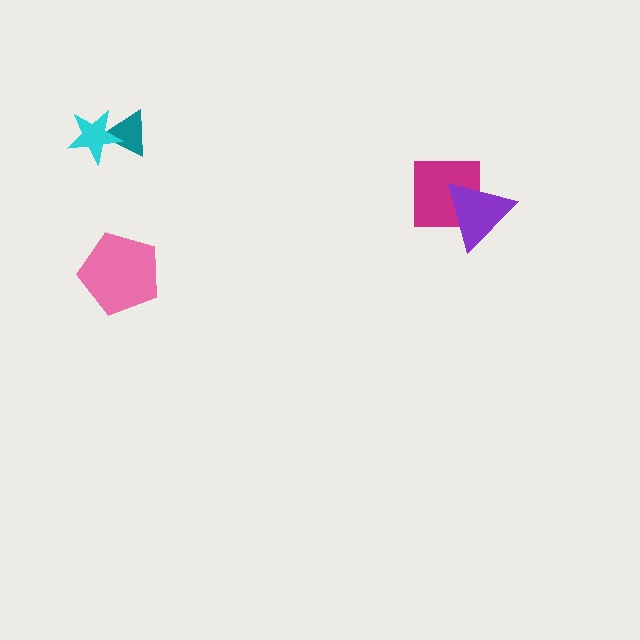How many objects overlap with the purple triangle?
1 object overlaps with the purple triangle.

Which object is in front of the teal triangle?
The cyan star is in front of the teal triangle.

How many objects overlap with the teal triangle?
1 object overlaps with the teal triangle.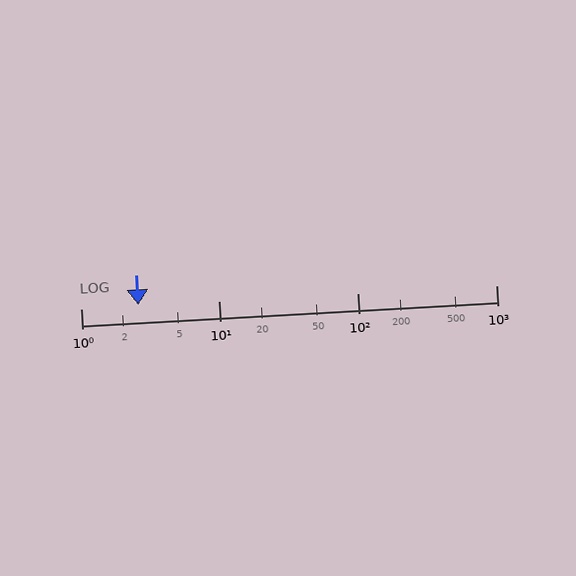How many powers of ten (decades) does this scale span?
The scale spans 3 decades, from 1 to 1000.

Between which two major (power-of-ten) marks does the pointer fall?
The pointer is between 1 and 10.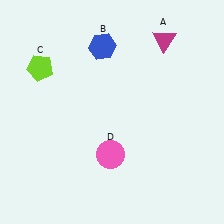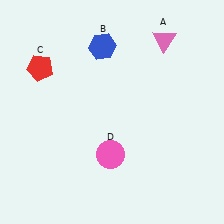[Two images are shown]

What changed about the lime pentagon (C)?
In Image 1, C is lime. In Image 2, it changed to red.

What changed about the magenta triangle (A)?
In Image 1, A is magenta. In Image 2, it changed to pink.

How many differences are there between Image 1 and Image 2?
There are 2 differences between the two images.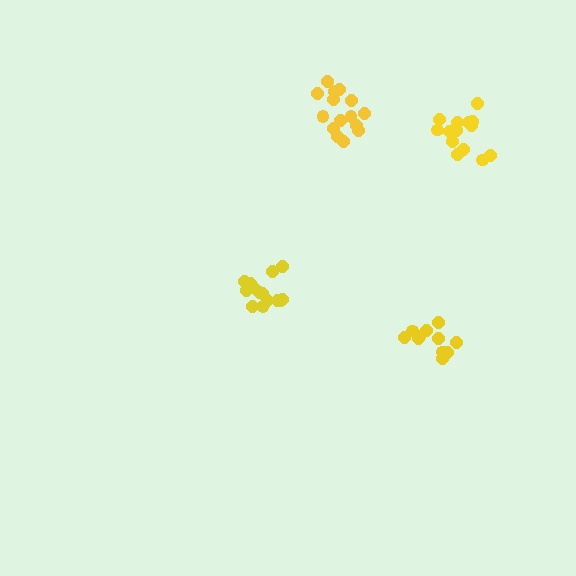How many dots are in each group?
Group 1: 15 dots, Group 2: 11 dots, Group 3: 14 dots, Group 4: 14 dots (54 total).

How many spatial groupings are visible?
There are 4 spatial groupings.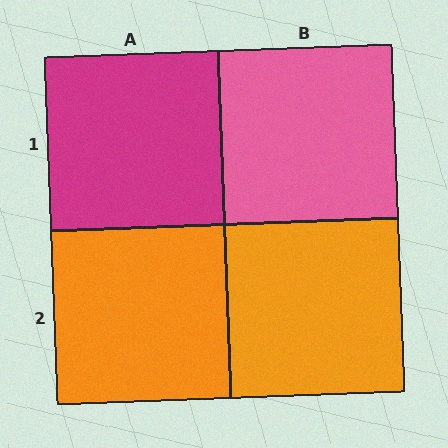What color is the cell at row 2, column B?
Orange.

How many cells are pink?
1 cell is pink.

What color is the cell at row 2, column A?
Orange.